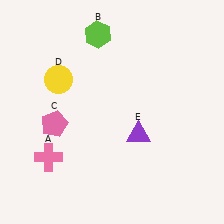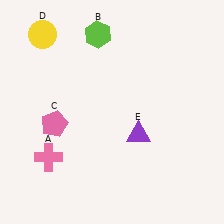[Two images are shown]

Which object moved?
The yellow circle (D) moved up.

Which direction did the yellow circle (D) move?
The yellow circle (D) moved up.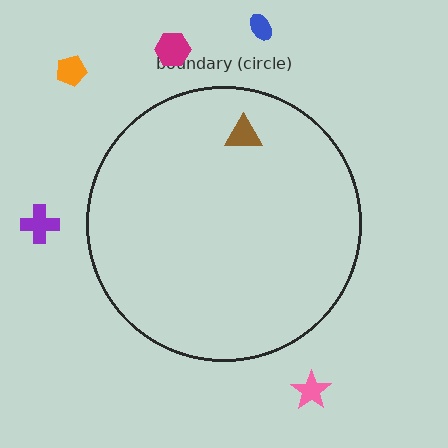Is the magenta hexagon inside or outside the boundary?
Outside.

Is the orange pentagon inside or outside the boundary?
Outside.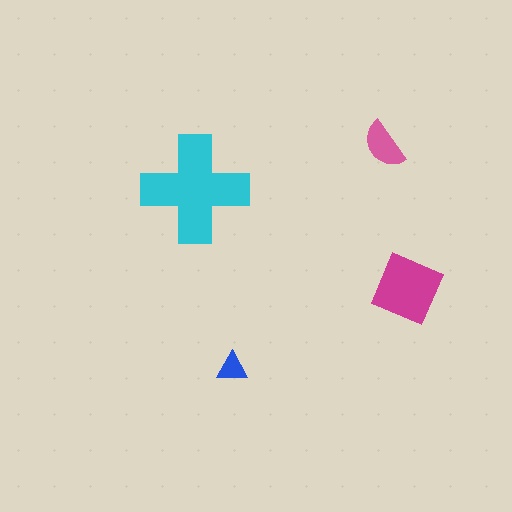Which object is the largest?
The cyan cross.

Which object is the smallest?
The blue triangle.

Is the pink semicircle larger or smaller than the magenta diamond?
Smaller.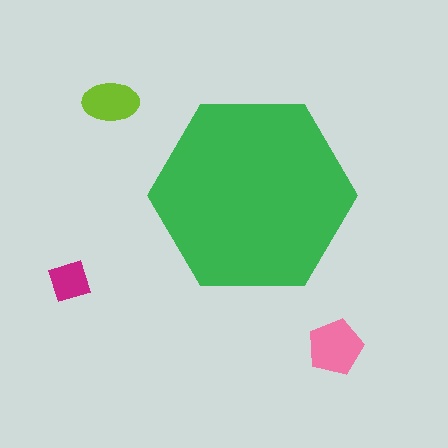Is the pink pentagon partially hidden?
No, the pink pentagon is fully visible.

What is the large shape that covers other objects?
A green hexagon.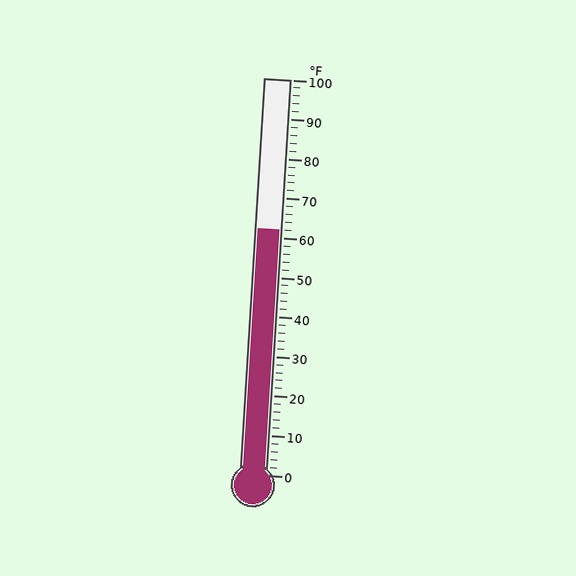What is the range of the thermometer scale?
The thermometer scale ranges from 0°F to 100°F.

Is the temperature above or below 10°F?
The temperature is above 10°F.